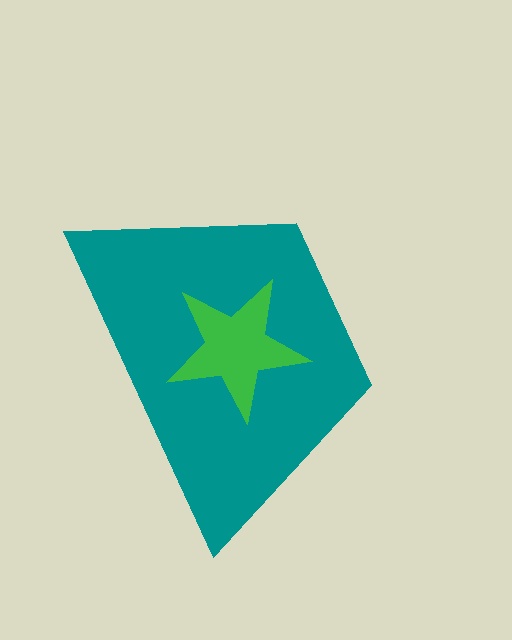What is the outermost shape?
The teal trapezoid.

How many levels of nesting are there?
2.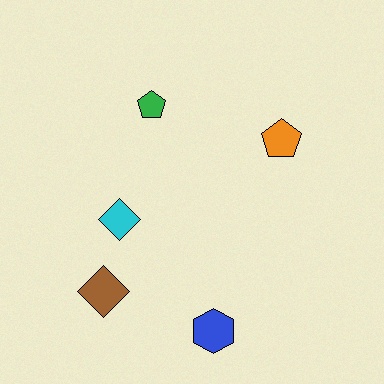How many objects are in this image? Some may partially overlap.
There are 5 objects.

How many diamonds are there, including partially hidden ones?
There are 2 diamonds.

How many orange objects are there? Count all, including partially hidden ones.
There is 1 orange object.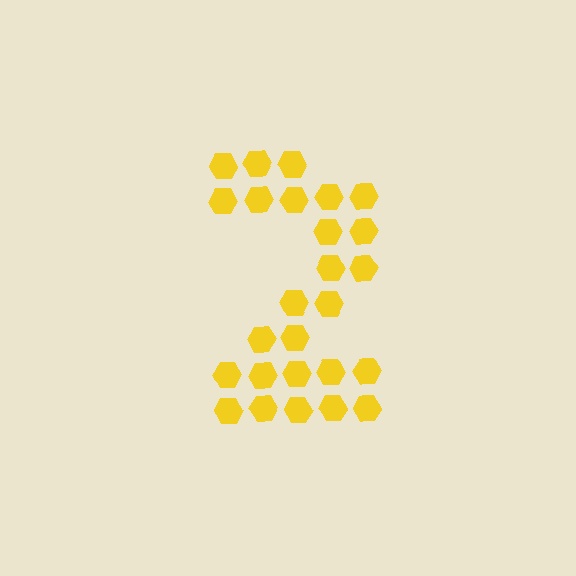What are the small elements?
The small elements are hexagons.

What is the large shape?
The large shape is the digit 2.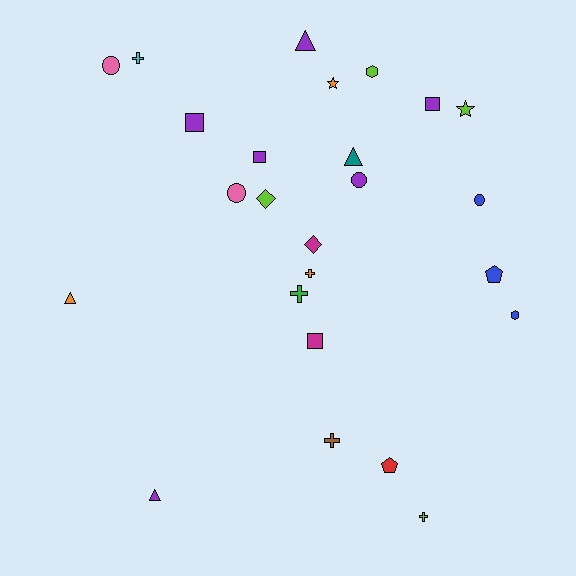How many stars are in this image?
There are 2 stars.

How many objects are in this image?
There are 25 objects.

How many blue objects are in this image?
There are 3 blue objects.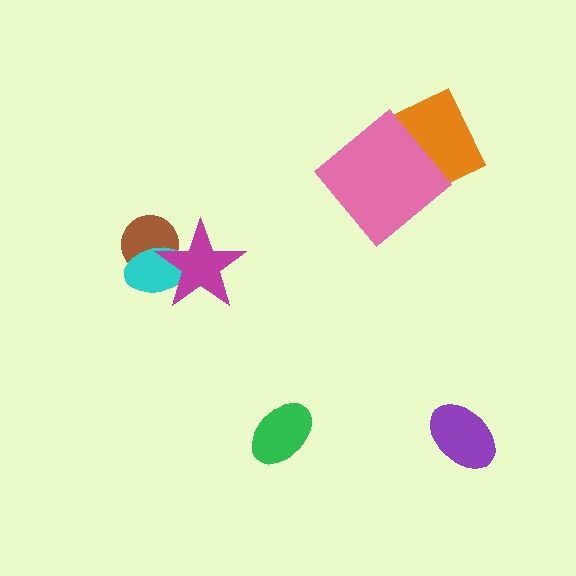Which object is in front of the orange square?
The pink diamond is in front of the orange square.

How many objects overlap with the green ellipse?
0 objects overlap with the green ellipse.